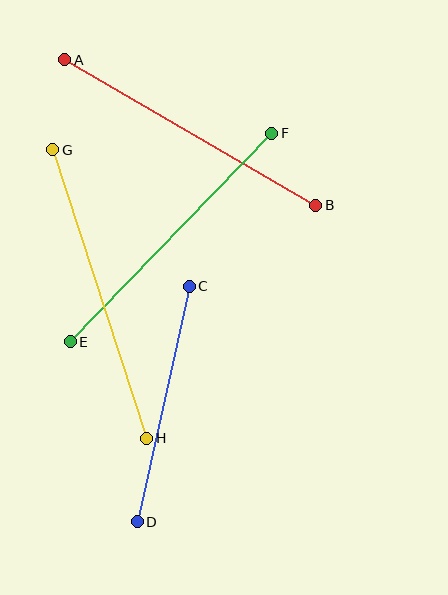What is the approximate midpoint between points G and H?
The midpoint is at approximately (100, 294) pixels.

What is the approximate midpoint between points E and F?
The midpoint is at approximately (171, 238) pixels.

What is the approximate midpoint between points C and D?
The midpoint is at approximately (163, 404) pixels.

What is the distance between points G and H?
The distance is approximately 304 pixels.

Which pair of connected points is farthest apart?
Points G and H are farthest apart.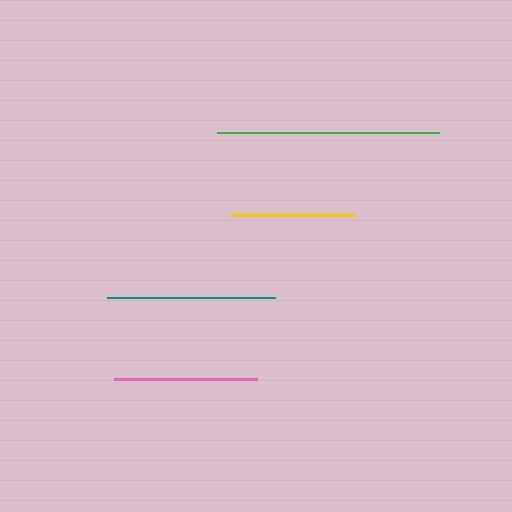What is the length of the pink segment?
The pink segment is approximately 143 pixels long.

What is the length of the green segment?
The green segment is approximately 223 pixels long.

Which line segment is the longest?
The green line is the longest at approximately 223 pixels.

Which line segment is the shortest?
The yellow line is the shortest at approximately 124 pixels.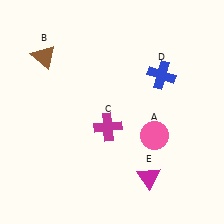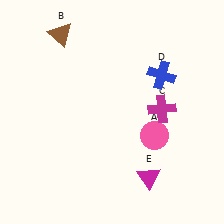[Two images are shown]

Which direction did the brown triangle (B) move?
The brown triangle (B) moved up.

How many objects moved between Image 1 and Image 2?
2 objects moved between the two images.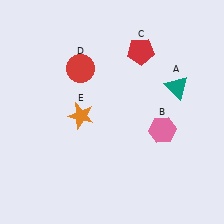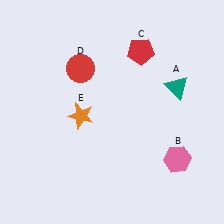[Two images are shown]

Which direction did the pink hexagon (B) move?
The pink hexagon (B) moved down.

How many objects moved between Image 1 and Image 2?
1 object moved between the two images.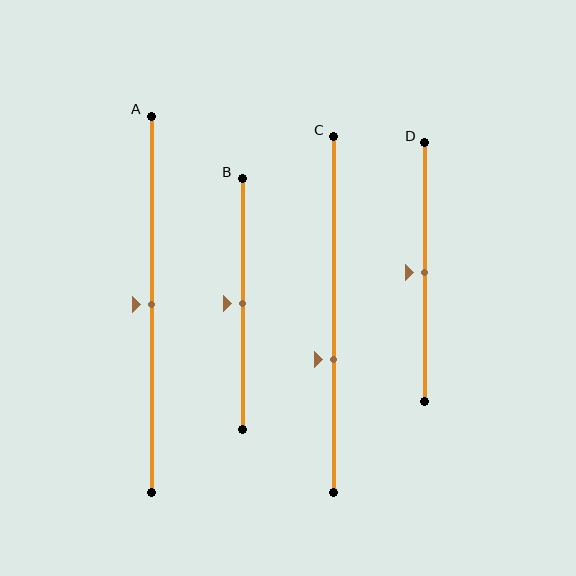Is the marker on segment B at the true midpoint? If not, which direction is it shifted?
Yes, the marker on segment B is at the true midpoint.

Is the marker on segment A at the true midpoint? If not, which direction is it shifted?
Yes, the marker on segment A is at the true midpoint.